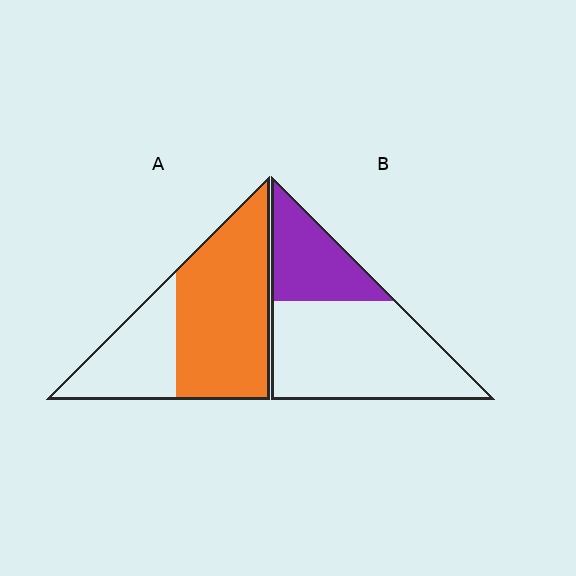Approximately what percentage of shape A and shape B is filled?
A is approximately 65% and B is approximately 30%.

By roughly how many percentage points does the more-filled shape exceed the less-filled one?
By roughly 35 percentage points (A over B).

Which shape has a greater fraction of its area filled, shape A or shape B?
Shape A.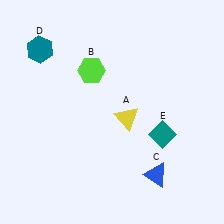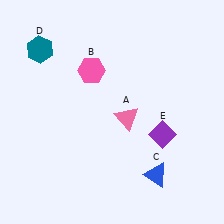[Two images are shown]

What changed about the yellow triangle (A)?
In Image 1, A is yellow. In Image 2, it changed to pink.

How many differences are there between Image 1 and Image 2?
There are 3 differences between the two images.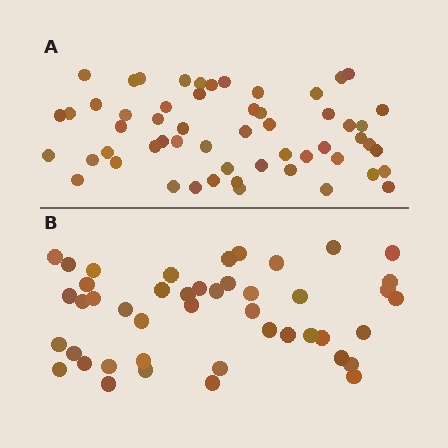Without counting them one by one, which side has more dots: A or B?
Region A (the top region) has more dots.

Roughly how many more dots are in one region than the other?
Region A has roughly 12 or so more dots than region B.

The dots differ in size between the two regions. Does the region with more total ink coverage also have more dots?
No. Region B has more total ink coverage because its dots are larger, but region A actually contains more individual dots. Total area can be misleading — the number of items is what matters here.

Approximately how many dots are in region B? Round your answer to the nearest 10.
About 40 dots. (The exact count is 45, which rounds to 40.)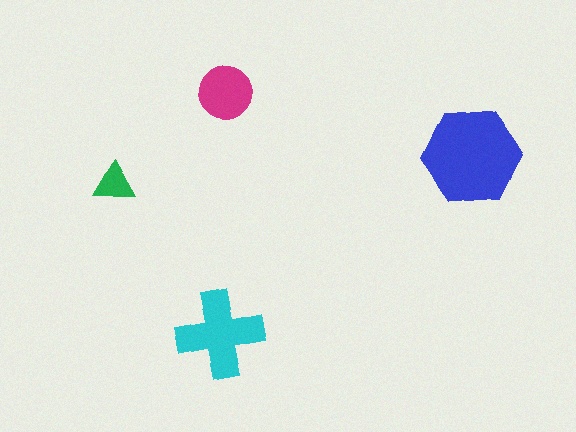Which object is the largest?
The blue hexagon.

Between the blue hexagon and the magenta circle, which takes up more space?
The blue hexagon.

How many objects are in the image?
There are 4 objects in the image.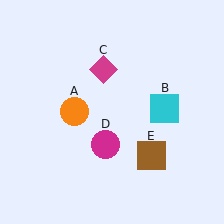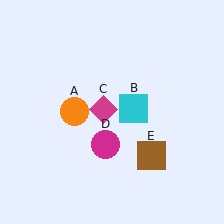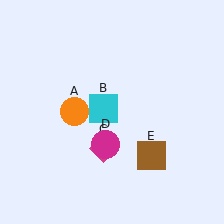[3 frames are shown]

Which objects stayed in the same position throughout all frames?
Orange circle (object A) and magenta circle (object D) and brown square (object E) remained stationary.